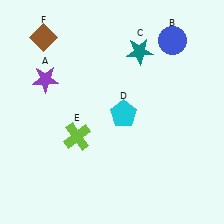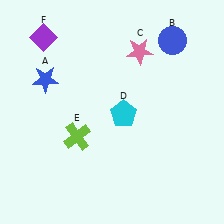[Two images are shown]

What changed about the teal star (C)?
In Image 1, C is teal. In Image 2, it changed to pink.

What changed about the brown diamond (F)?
In Image 1, F is brown. In Image 2, it changed to purple.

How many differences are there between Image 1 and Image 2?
There are 3 differences between the two images.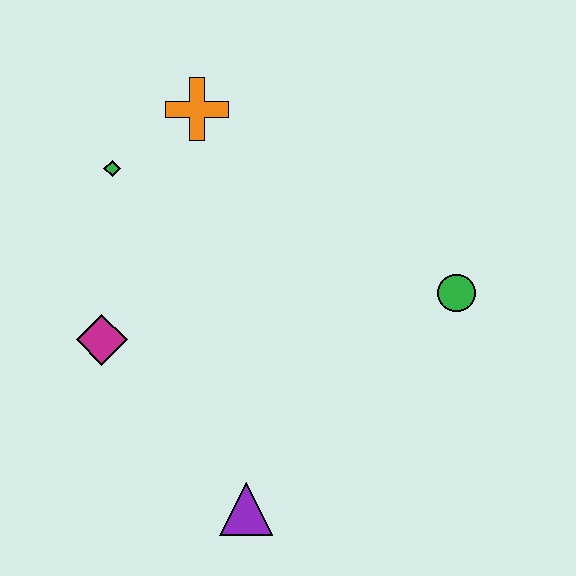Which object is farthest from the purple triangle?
The orange cross is farthest from the purple triangle.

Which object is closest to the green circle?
The purple triangle is closest to the green circle.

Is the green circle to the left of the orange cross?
No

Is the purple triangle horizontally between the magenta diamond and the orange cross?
No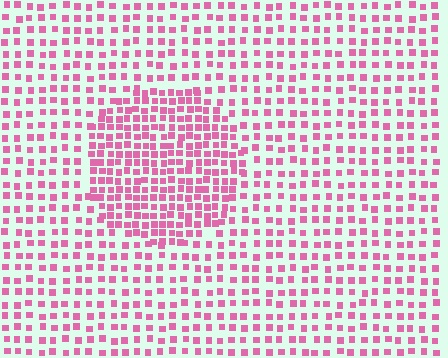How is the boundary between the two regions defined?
The boundary is defined by a change in element density (approximately 1.8x ratio). All elements are the same color, size, and shape.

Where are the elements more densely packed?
The elements are more densely packed inside the circle boundary.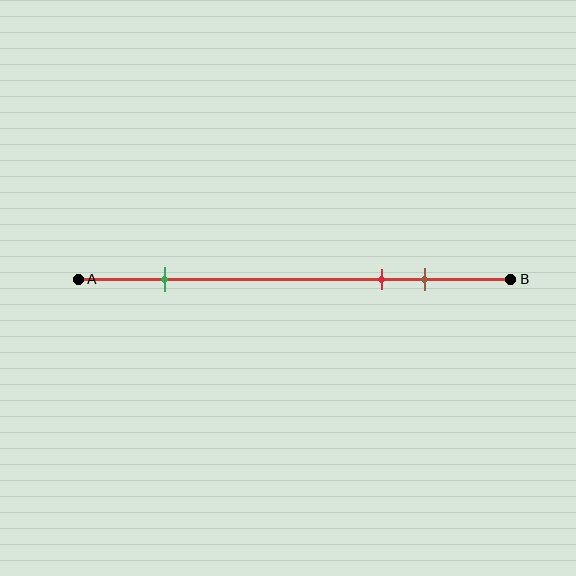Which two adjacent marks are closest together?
The red and brown marks are the closest adjacent pair.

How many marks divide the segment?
There are 3 marks dividing the segment.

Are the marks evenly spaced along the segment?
No, the marks are not evenly spaced.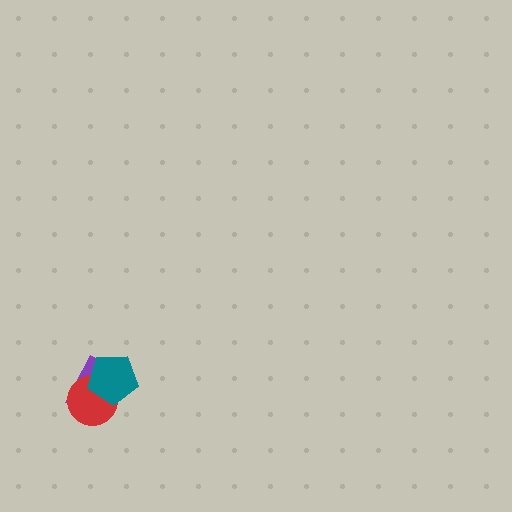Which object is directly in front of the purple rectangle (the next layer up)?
The red circle is directly in front of the purple rectangle.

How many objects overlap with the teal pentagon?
2 objects overlap with the teal pentagon.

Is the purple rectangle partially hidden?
Yes, it is partially covered by another shape.